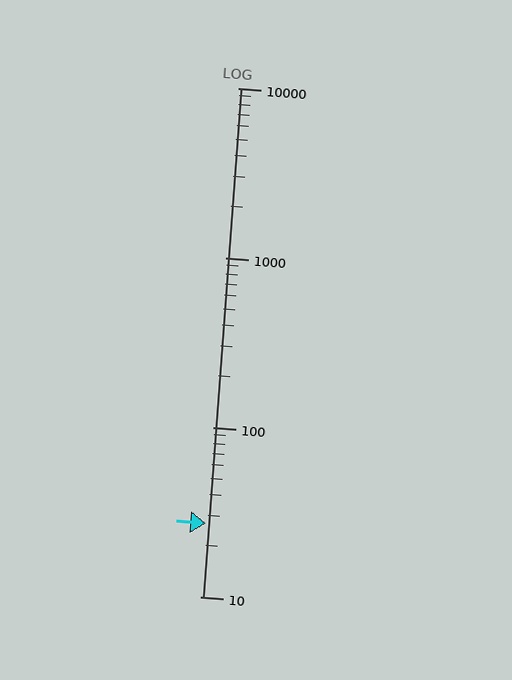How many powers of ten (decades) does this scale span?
The scale spans 3 decades, from 10 to 10000.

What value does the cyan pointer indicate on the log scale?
The pointer indicates approximately 27.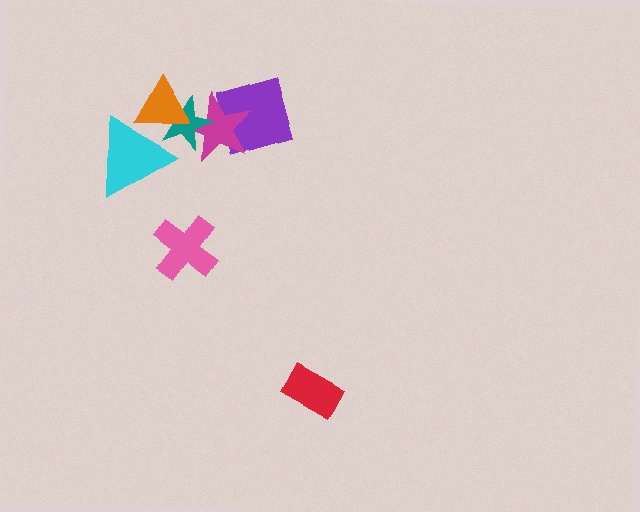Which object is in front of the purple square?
The magenta star is in front of the purple square.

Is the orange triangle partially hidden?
Yes, it is partially covered by another shape.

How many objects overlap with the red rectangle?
0 objects overlap with the red rectangle.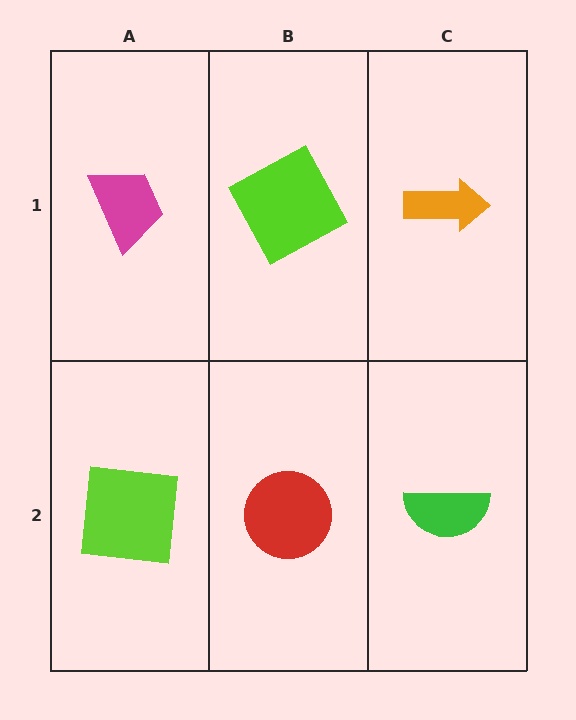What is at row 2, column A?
A lime square.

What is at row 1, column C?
An orange arrow.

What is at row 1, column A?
A magenta trapezoid.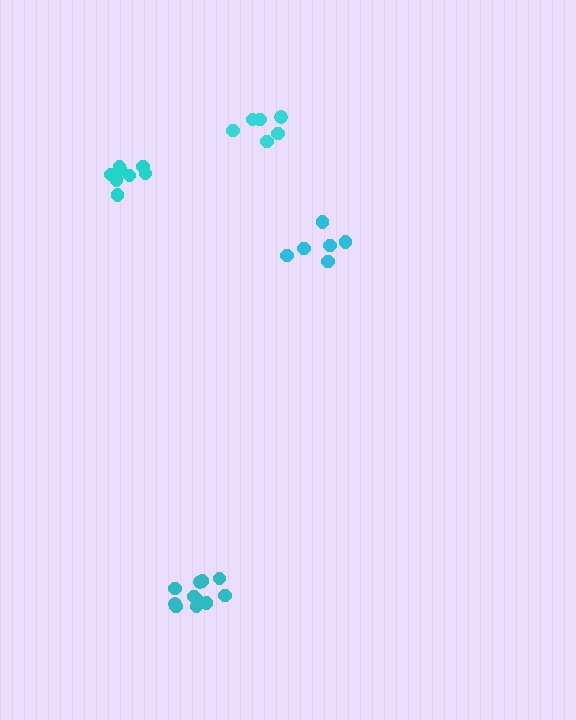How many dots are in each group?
Group 1: 6 dots, Group 2: 11 dots, Group 3: 8 dots, Group 4: 6 dots (31 total).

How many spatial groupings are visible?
There are 4 spatial groupings.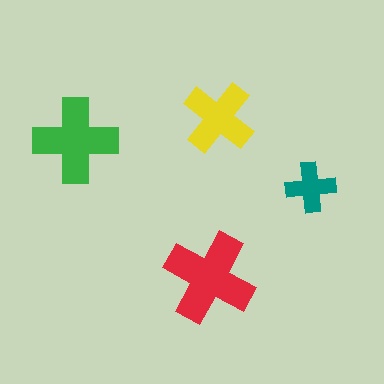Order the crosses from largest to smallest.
the red one, the green one, the yellow one, the teal one.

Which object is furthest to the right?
The teal cross is rightmost.